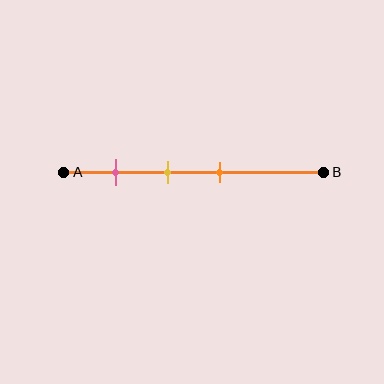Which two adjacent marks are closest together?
The yellow and orange marks are the closest adjacent pair.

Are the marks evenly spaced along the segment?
Yes, the marks are approximately evenly spaced.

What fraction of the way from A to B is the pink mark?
The pink mark is approximately 20% (0.2) of the way from A to B.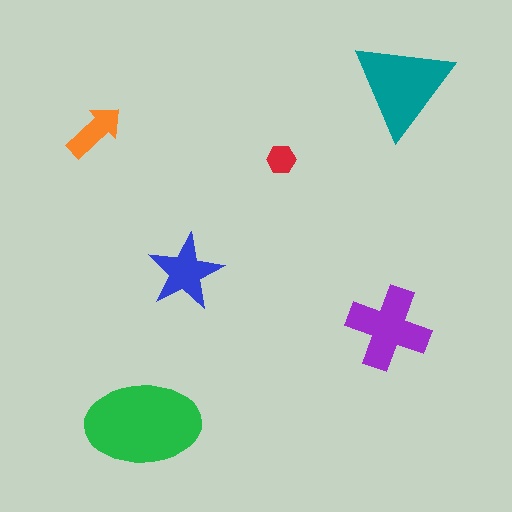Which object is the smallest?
The red hexagon.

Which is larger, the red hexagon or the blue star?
The blue star.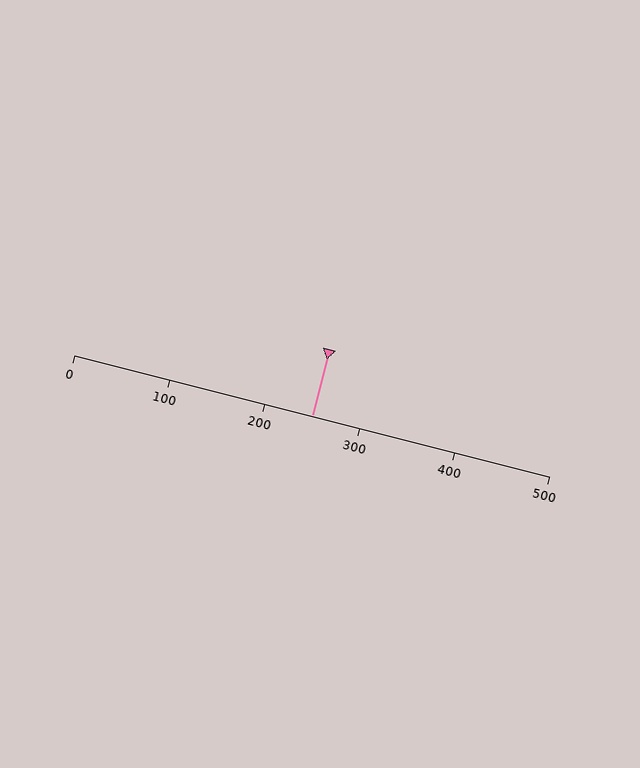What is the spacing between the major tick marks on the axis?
The major ticks are spaced 100 apart.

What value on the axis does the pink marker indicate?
The marker indicates approximately 250.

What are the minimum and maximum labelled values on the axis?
The axis runs from 0 to 500.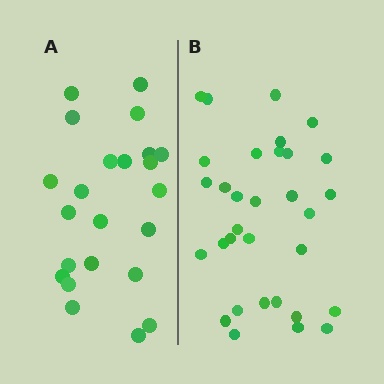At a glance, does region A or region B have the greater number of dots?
Region B (the right region) has more dots.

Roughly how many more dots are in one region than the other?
Region B has roughly 8 or so more dots than region A.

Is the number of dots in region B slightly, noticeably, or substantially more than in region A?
Region B has noticeably more, but not dramatically so. The ratio is roughly 1.4 to 1.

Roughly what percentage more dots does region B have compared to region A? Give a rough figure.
About 40% more.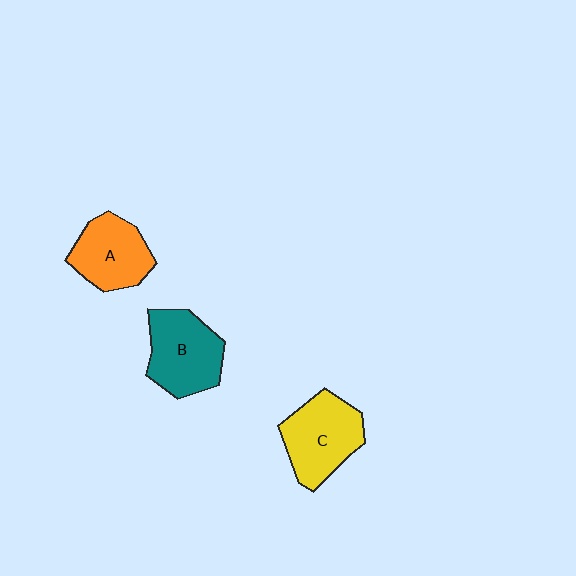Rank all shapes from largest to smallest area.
From largest to smallest: B (teal), C (yellow), A (orange).